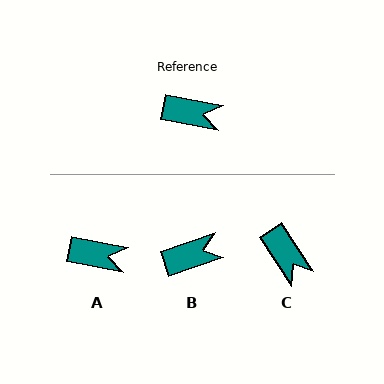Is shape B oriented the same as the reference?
No, it is off by about 29 degrees.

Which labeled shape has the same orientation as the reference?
A.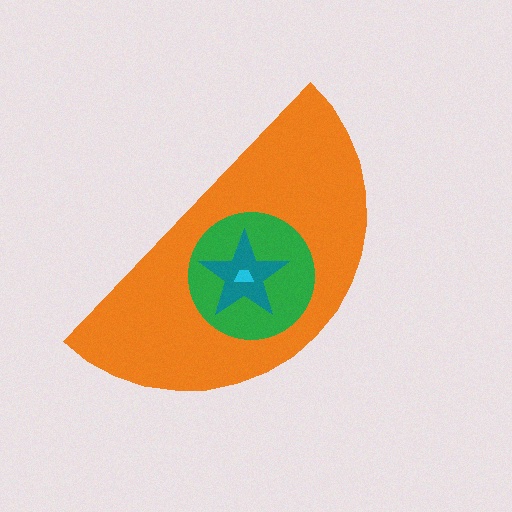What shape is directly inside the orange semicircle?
The green circle.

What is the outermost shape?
The orange semicircle.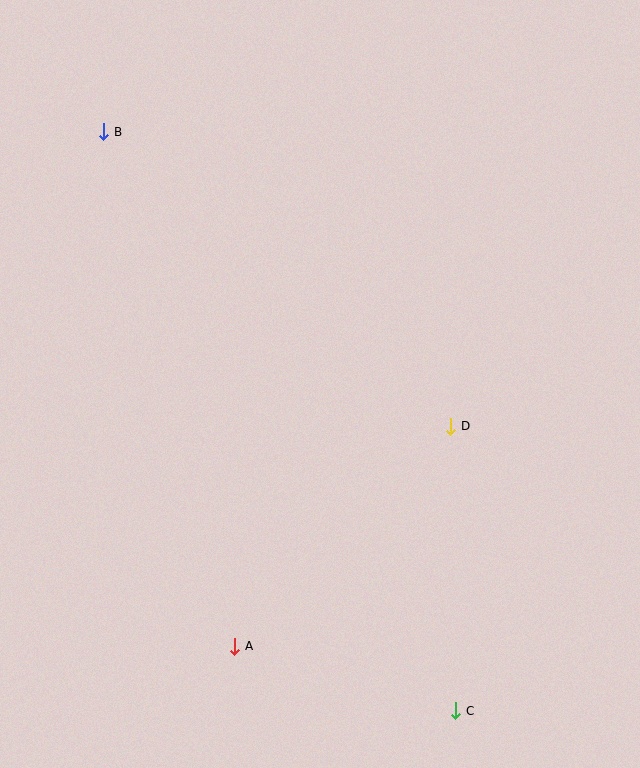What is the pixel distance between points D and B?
The distance between D and B is 455 pixels.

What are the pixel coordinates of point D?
Point D is at (451, 426).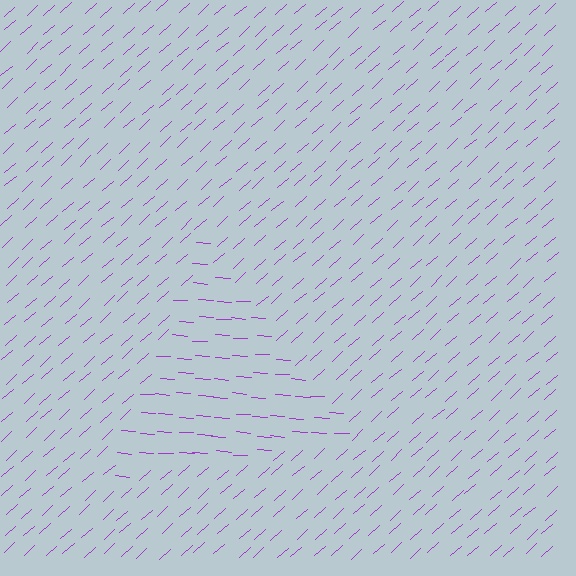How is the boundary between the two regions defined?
The boundary is defined purely by a change in line orientation (approximately 45 degrees difference). All lines are the same color and thickness.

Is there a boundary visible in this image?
Yes, there is a texture boundary formed by a change in line orientation.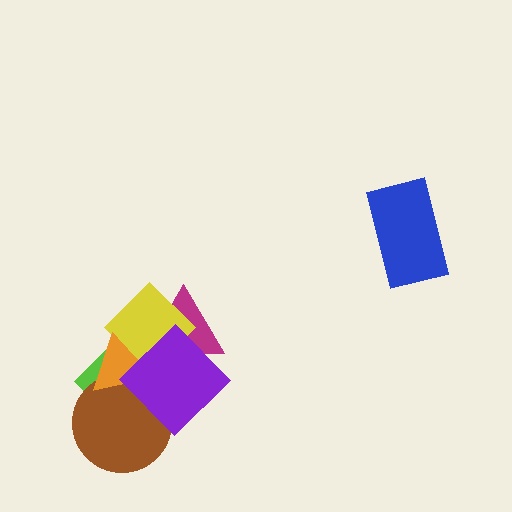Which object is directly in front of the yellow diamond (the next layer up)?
The orange triangle is directly in front of the yellow diamond.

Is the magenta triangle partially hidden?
Yes, it is partially covered by another shape.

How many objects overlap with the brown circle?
3 objects overlap with the brown circle.